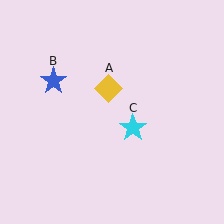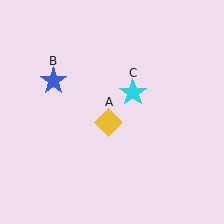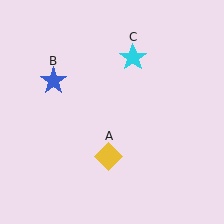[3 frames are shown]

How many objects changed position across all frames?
2 objects changed position: yellow diamond (object A), cyan star (object C).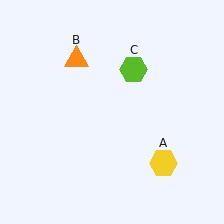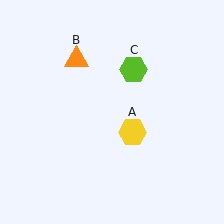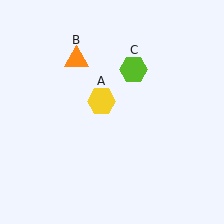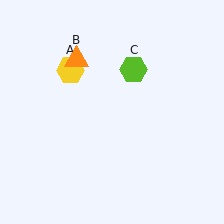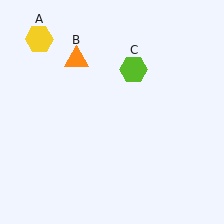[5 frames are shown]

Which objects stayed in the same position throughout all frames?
Orange triangle (object B) and lime hexagon (object C) remained stationary.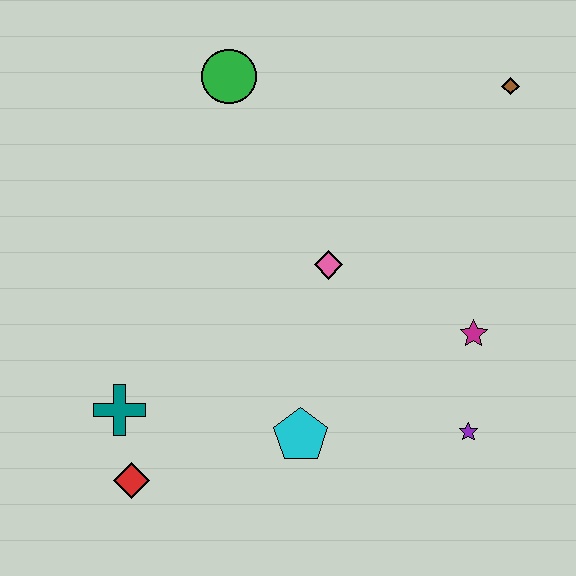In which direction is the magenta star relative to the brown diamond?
The magenta star is below the brown diamond.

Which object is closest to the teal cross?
The red diamond is closest to the teal cross.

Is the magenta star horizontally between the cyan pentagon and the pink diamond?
No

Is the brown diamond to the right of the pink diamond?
Yes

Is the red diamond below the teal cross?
Yes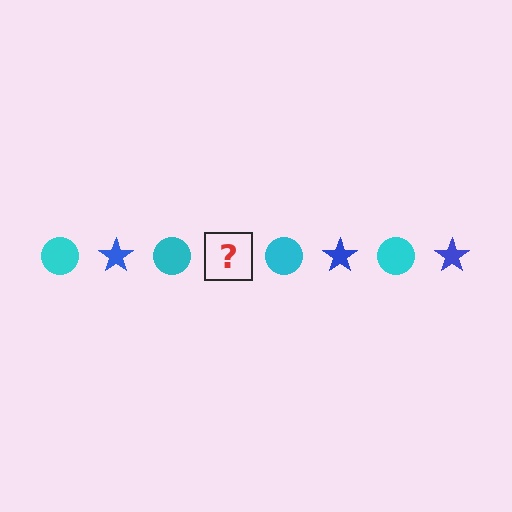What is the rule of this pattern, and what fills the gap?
The rule is that the pattern alternates between cyan circle and blue star. The gap should be filled with a blue star.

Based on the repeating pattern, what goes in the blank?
The blank should be a blue star.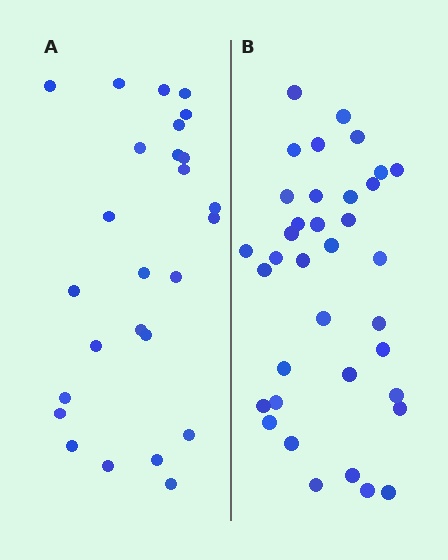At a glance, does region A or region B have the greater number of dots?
Region B (the right region) has more dots.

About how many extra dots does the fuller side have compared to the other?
Region B has roughly 10 or so more dots than region A.